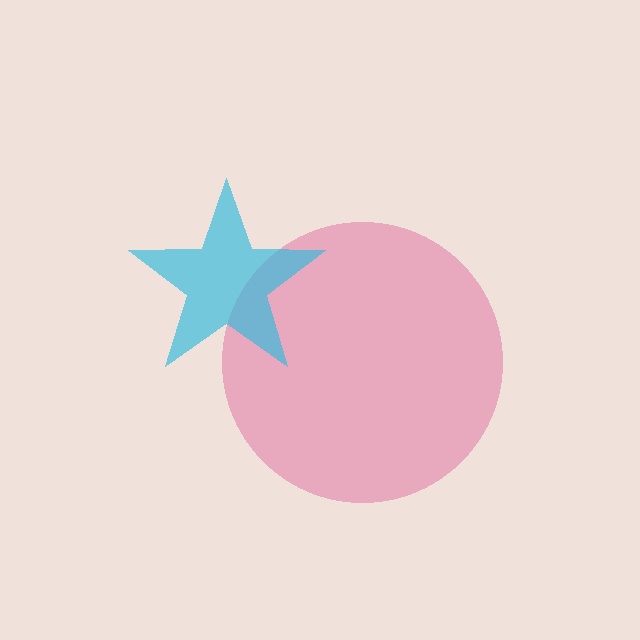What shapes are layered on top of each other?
The layered shapes are: a pink circle, a cyan star.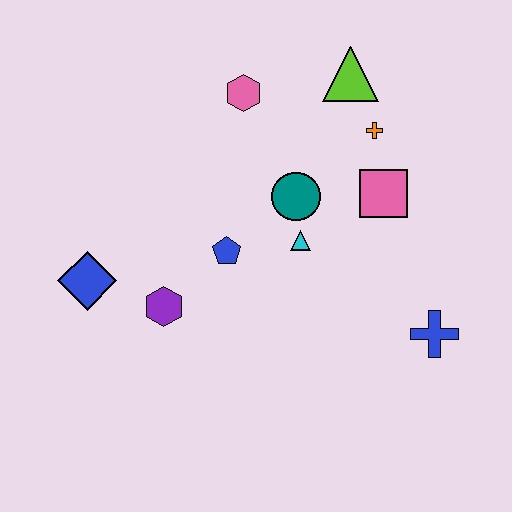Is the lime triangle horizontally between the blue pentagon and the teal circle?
No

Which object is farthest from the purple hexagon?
The lime triangle is farthest from the purple hexagon.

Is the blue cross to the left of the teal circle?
No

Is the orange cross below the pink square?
No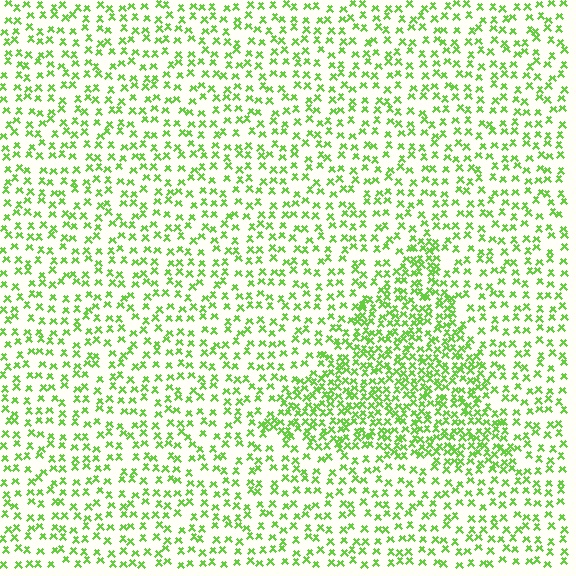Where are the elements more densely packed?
The elements are more densely packed inside the triangle boundary.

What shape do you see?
I see a triangle.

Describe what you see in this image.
The image contains small lime elements arranged at two different densities. A triangle-shaped region is visible where the elements are more densely packed than the surrounding area.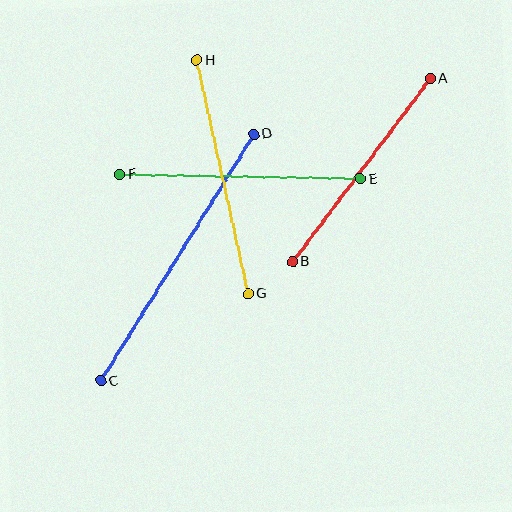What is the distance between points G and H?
The distance is approximately 239 pixels.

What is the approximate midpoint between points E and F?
The midpoint is at approximately (240, 177) pixels.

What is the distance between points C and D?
The distance is approximately 290 pixels.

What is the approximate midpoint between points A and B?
The midpoint is at approximately (361, 170) pixels.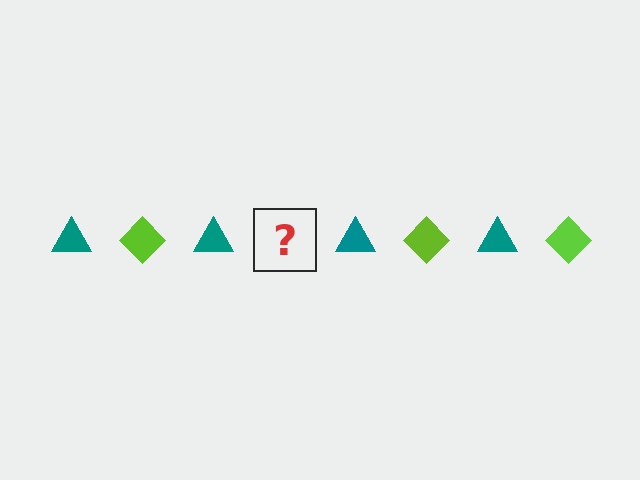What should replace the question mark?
The question mark should be replaced with a lime diamond.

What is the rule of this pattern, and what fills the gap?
The rule is that the pattern alternates between teal triangle and lime diamond. The gap should be filled with a lime diamond.